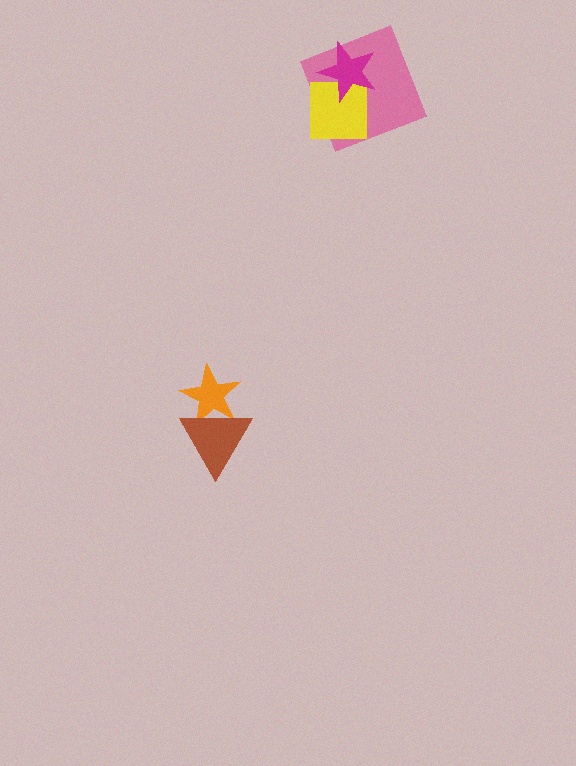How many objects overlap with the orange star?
1 object overlaps with the orange star.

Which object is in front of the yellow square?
The magenta star is in front of the yellow square.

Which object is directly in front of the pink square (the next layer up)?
The yellow square is directly in front of the pink square.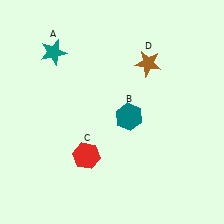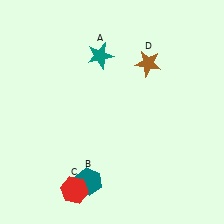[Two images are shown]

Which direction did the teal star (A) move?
The teal star (A) moved right.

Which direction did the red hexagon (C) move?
The red hexagon (C) moved down.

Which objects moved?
The objects that moved are: the teal star (A), the teal hexagon (B), the red hexagon (C).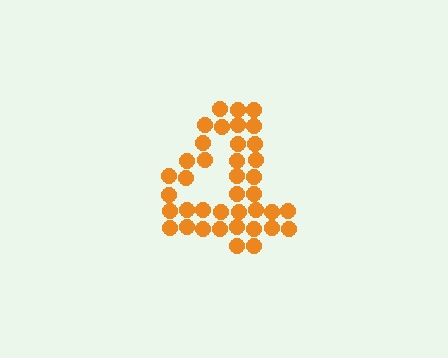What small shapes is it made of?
It is made of small circles.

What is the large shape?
The large shape is the digit 4.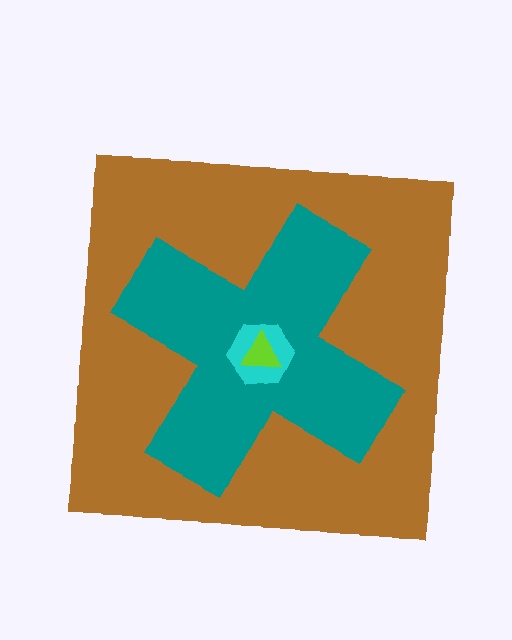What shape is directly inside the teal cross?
The cyan hexagon.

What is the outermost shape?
The brown square.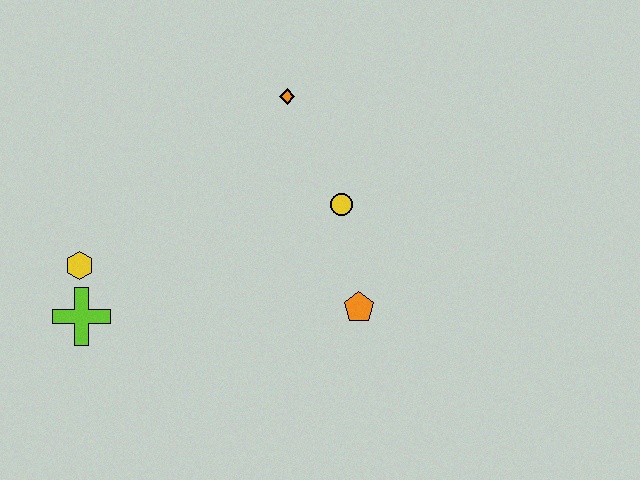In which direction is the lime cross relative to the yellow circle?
The lime cross is to the left of the yellow circle.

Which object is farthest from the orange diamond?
The lime cross is farthest from the orange diamond.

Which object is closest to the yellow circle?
The orange pentagon is closest to the yellow circle.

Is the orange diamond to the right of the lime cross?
Yes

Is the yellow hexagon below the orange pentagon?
No